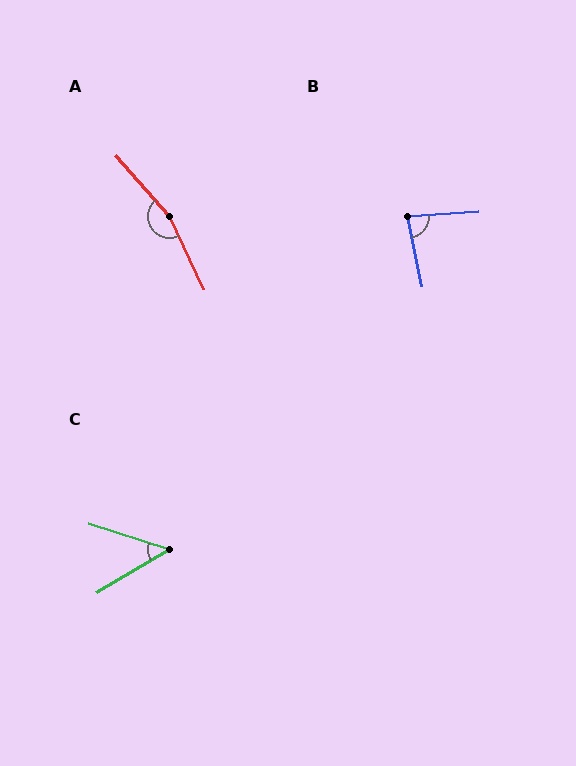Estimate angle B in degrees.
Approximately 83 degrees.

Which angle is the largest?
A, at approximately 164 degrees.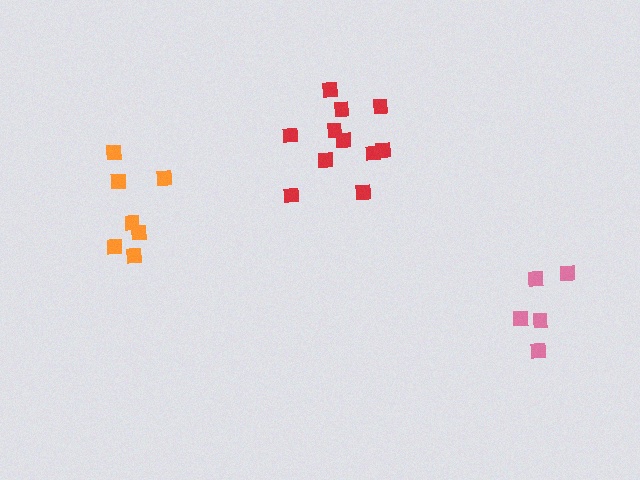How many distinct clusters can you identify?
There are 3 distinct clusters.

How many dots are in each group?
Group 1: 7 dots, Group 2: 11 dots, Group 3: 5 dots (23 total).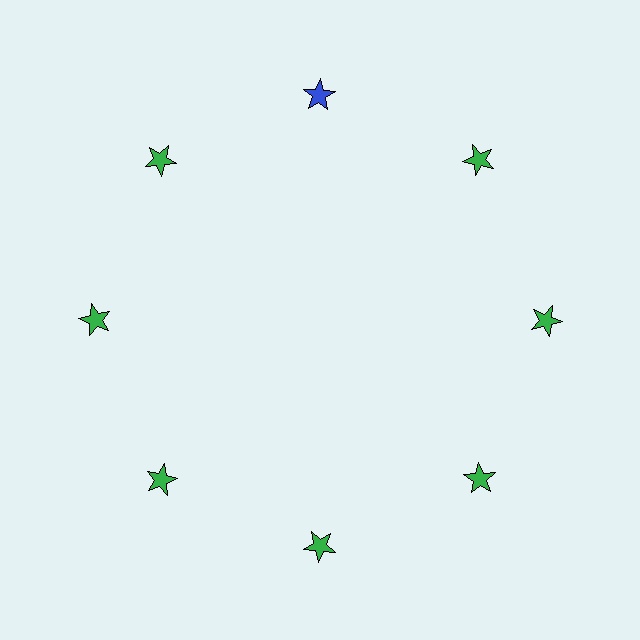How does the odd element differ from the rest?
It has a different color: blue instead of green.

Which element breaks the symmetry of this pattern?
The blue star at roughly the 12 o'clock position breaks the symmetry. All other shapes are green stars.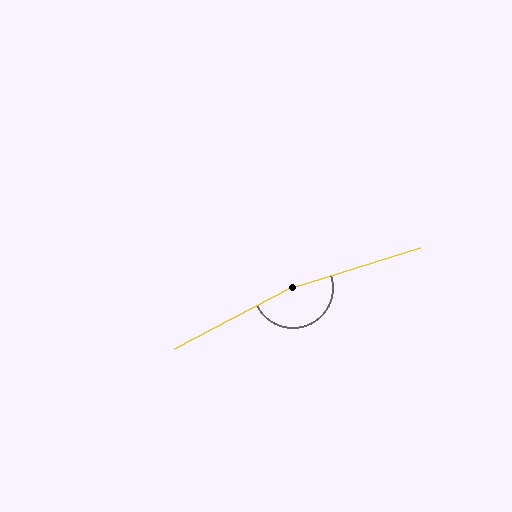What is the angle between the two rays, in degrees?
Approximately 170 degrees.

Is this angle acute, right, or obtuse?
It is obtuse.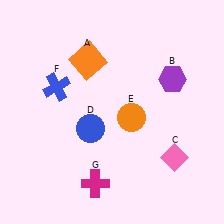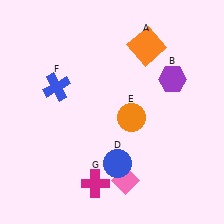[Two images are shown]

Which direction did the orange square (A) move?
The orange square (A) moved right.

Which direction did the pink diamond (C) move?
The pink diamond (C) moved left.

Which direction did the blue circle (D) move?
The blue circle (D) moved down.